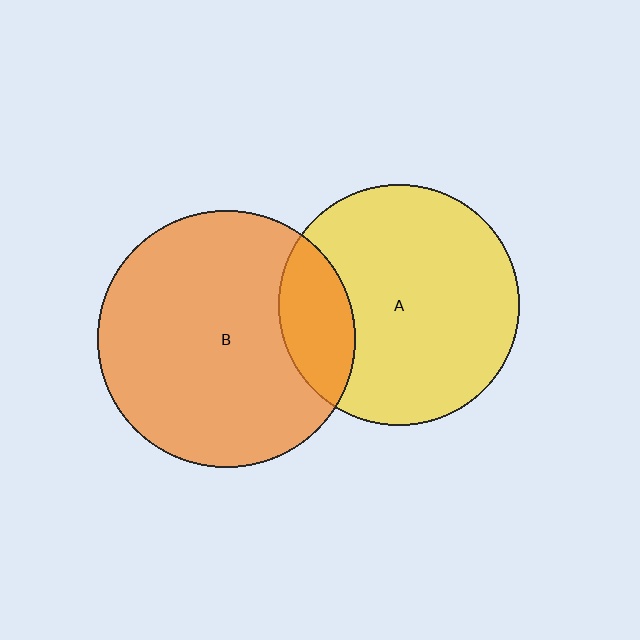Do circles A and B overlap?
Yes.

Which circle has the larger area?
Circle B (orange).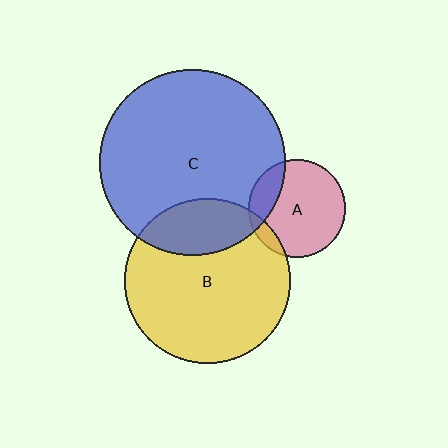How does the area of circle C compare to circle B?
Approximately 1.3 times.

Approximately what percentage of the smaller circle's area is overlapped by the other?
Approximately 10%.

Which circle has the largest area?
Circle C (blue).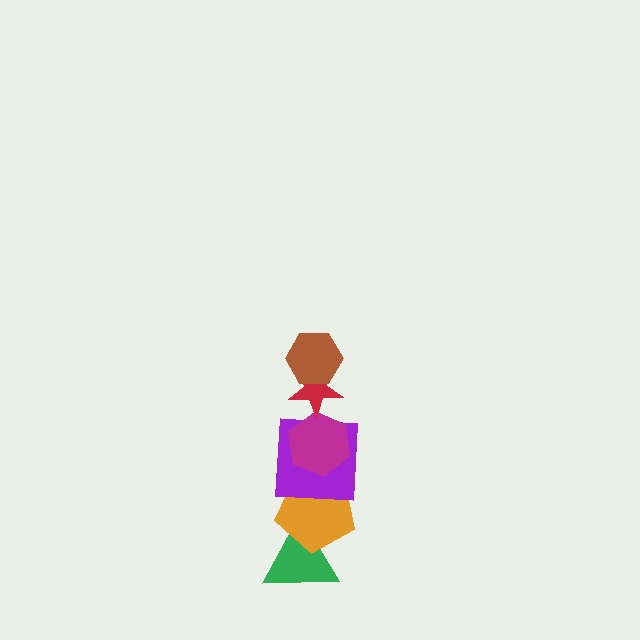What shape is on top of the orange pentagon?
The purple square is on top of the orange pentagon.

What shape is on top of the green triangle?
The orange pentagon is on top of the green triangle.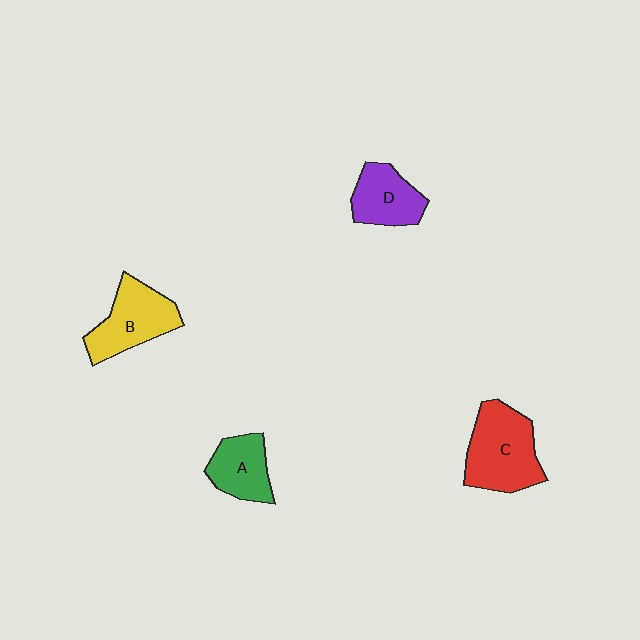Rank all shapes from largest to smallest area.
From largest to smallest: C (red), B (yellow), D (purple), A (green).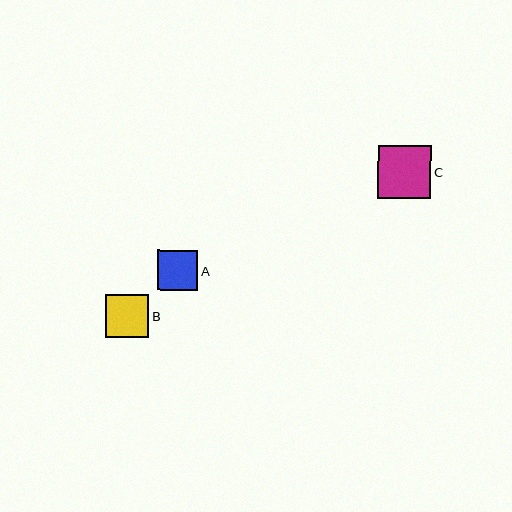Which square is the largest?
Square C is the largest with a size of approximately 53 pixels.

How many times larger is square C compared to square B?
Square C is approximately 1.2 times the size of square B.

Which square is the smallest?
Square A is the smallest with a size of approximately 41 pixels.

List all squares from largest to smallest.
From largest to smallest: C, B, A.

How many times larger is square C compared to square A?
Square C is approximately 1.3 times the size of square A.